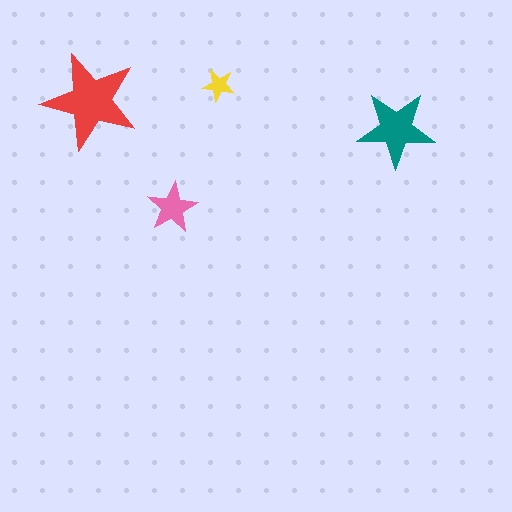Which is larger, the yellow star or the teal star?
The teal one.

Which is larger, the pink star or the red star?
The red one.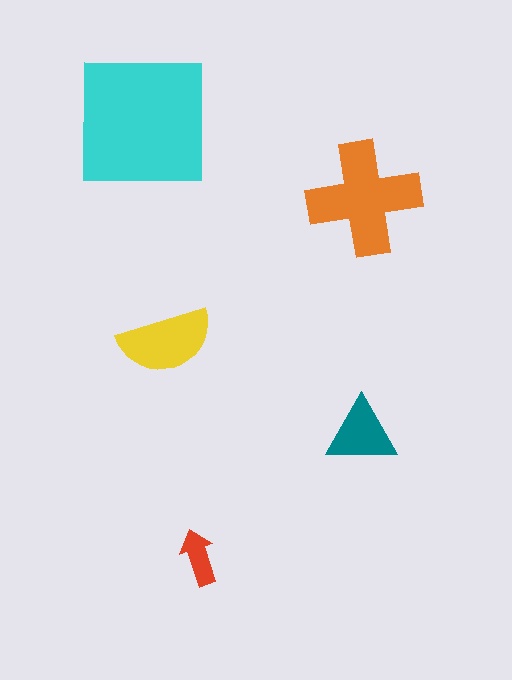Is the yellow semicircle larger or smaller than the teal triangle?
Larger.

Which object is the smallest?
The red arrow.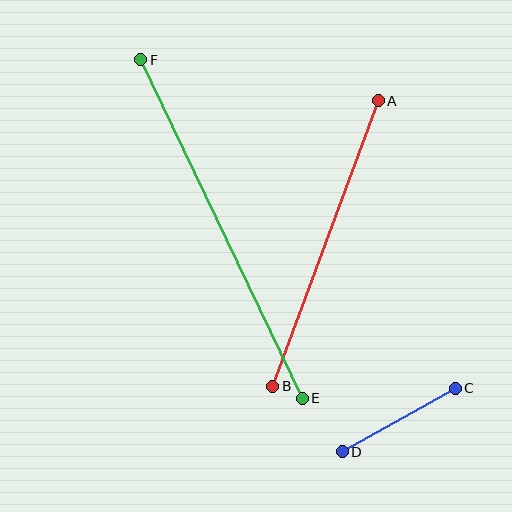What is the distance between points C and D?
The distance is approximately 130 pixels.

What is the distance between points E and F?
The distance is approximately 375 pixels.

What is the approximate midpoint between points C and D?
The midpoint is at approximately (399, 420) pixels.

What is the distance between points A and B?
The distance is approximately 305 pixels.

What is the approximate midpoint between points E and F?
The midpoint is at approximately (222, 229) pixels.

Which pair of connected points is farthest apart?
Points E and F are farthest apart.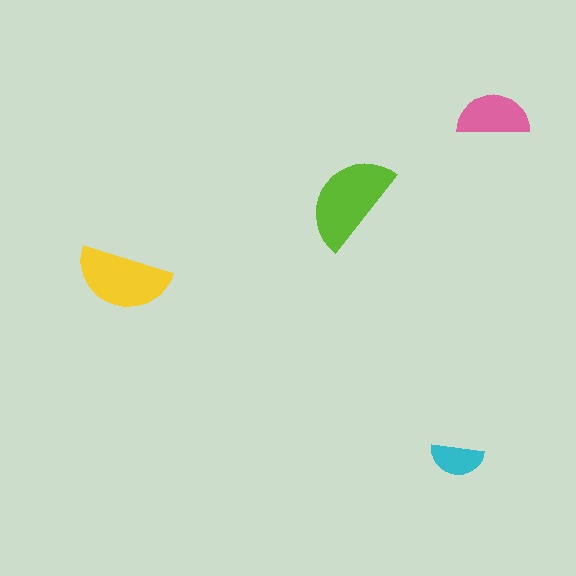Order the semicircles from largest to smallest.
the lime one, the yellow one, the pink one, the cyan one.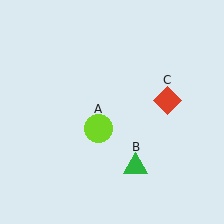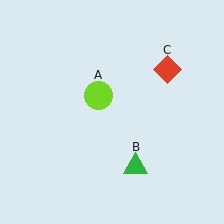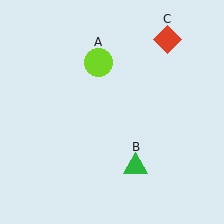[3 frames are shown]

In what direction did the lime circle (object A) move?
The lime circle (object A) moved up.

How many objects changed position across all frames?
2 objects changed position: lime circle (object A), red diamond (object C).